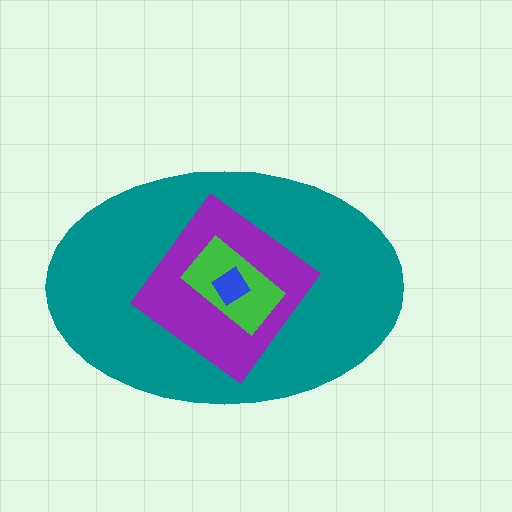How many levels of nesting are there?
4.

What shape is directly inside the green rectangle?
The blue diamond.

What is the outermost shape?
The teal ellipse.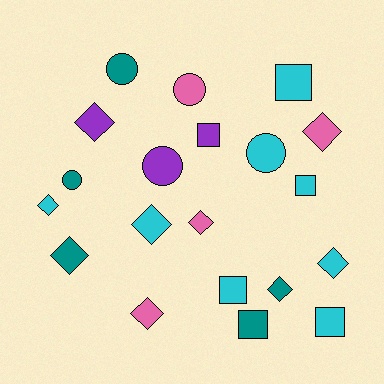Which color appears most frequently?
Cyan, with 8 objects.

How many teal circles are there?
There are 2 teal circles.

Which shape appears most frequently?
Diamond, with 9 objects.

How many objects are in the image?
There are 20 objects.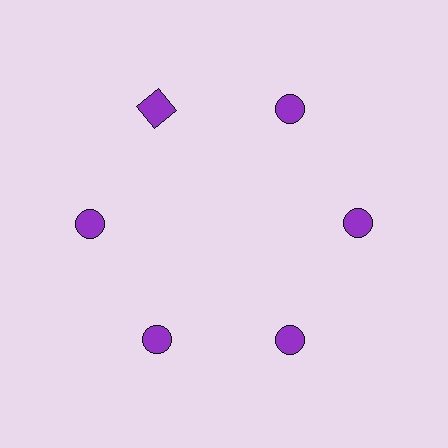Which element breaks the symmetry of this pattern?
The purple square at roughly the 11 o'clock position breaks the symmetry. All other shapes are purple circles.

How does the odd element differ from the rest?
It has a different shape: square instead of circle.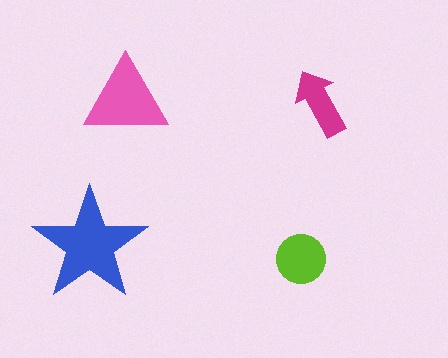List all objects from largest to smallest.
The blue star, the pink triangle, the lime circle, the magenta arrow.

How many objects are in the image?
There are 4 objects in the image.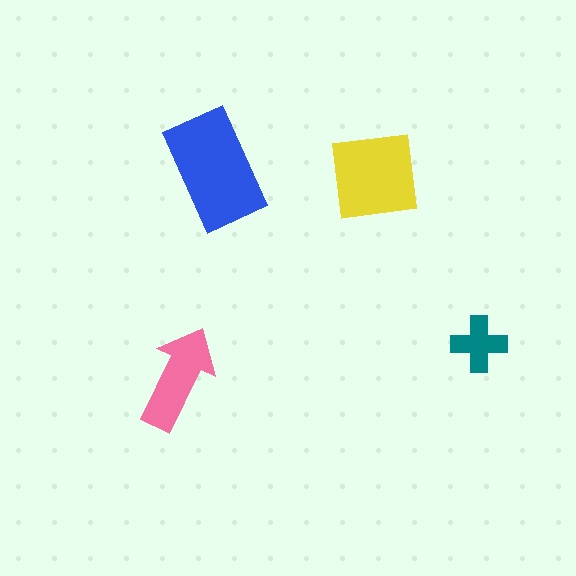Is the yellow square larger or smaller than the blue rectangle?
Smaller.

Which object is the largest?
The blue rectangle.